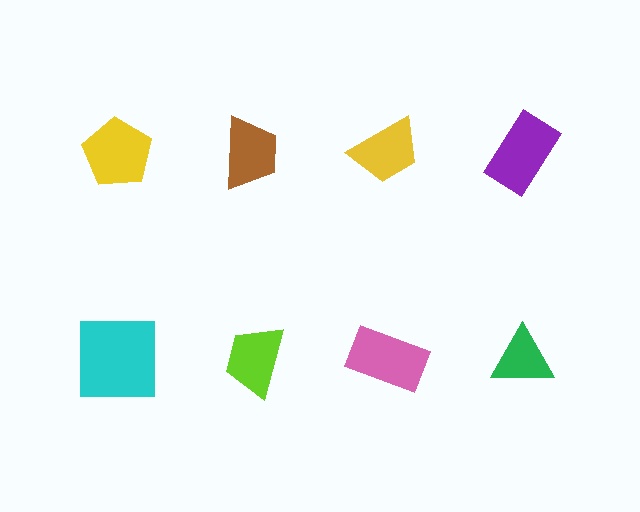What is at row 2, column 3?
A pink rectangle.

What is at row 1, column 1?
A yellow pentagon.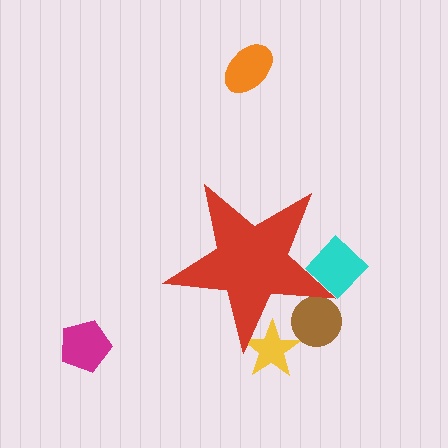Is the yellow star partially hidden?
Yes, the yellow star is partially hidden behind the red star.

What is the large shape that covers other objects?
A red star.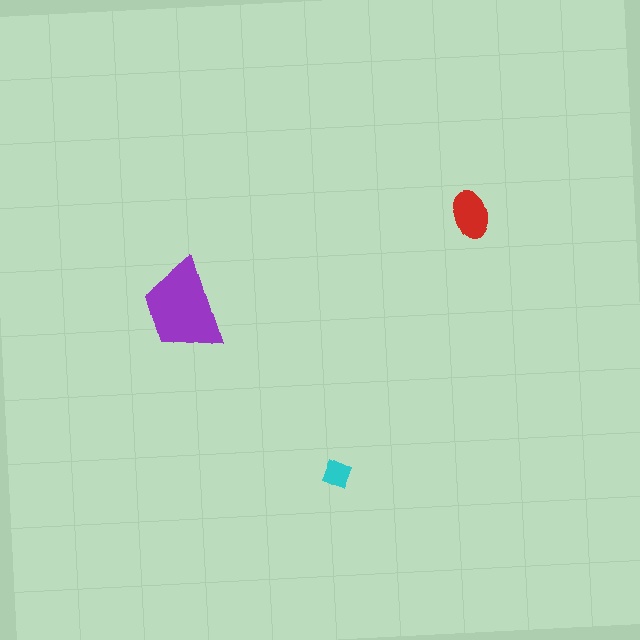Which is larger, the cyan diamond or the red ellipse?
The red ellipse.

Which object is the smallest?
The cyan diamond.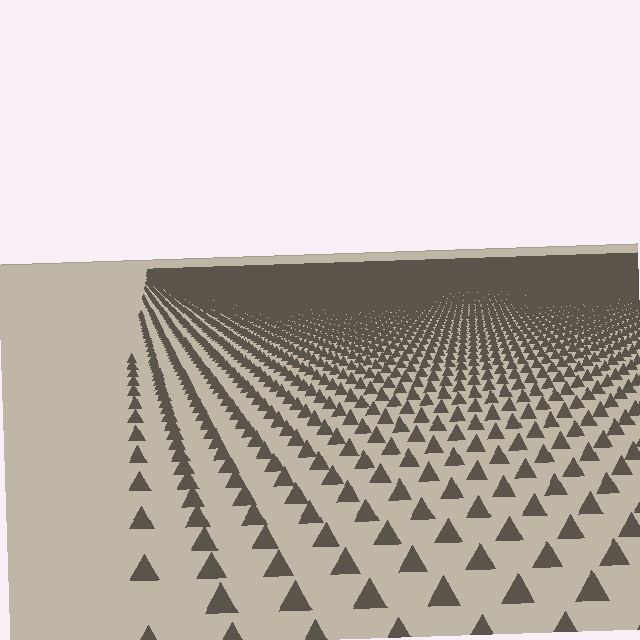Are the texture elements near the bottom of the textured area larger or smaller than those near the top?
Larger. Near the bottom, elements are closer to the viewer and appear at a bigger on-screen size.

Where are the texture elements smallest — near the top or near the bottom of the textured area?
Near the top.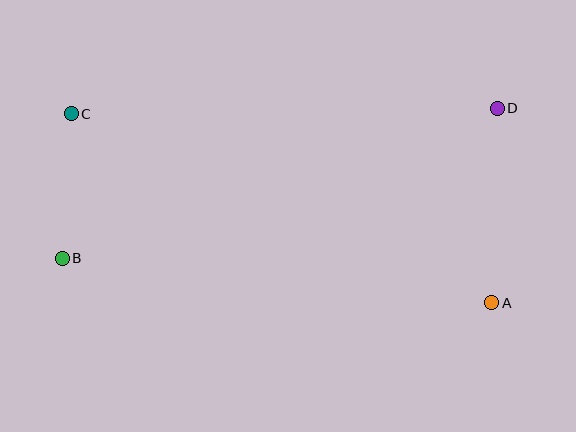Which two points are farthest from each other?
Points A and C are farthest from each other.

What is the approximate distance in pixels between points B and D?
The distance between B and D is approximately 460 pixels.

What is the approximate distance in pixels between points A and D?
The distance between A and D is approximately 194 pixels.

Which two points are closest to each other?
Points B and C are closest to each other.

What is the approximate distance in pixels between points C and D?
The distance between C and D is approximately 426 pixels.